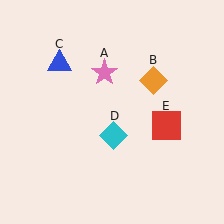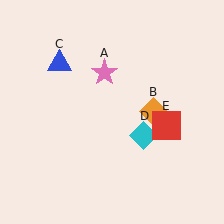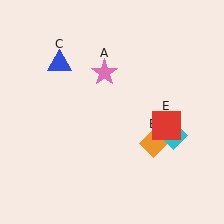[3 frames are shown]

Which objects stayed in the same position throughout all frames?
Pink star (object A) and blue triangle (object C) and red square (object E) remained stationary.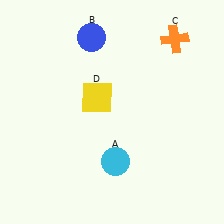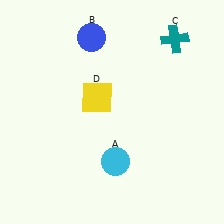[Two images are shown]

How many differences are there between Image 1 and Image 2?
There is 1 difference between the two images.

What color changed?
The cross (C) changed from orange in Image 1 to teal in Image 2.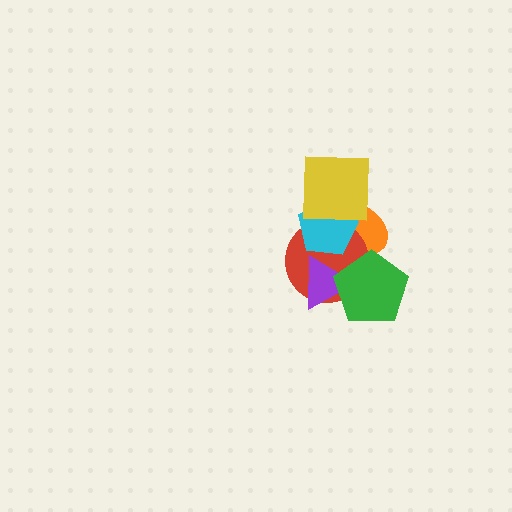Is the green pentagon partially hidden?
No, no other shape covers it.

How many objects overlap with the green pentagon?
3 objects overlap with the green pentagon.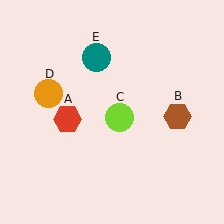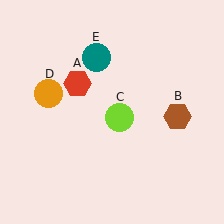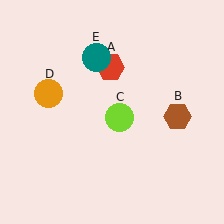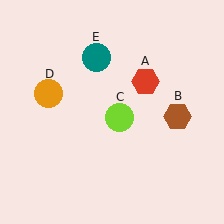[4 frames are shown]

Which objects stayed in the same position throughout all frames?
Brown hexagon (object B) and lime circle (object C) and orange circle (object D) and teal circle (object E) remained stationary.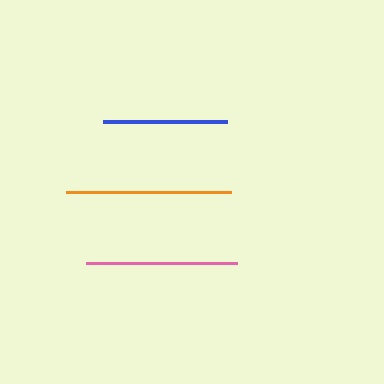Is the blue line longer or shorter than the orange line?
The orange line is longer than the blue line.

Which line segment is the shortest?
The blue line is the shortest at approximately 124 pixels.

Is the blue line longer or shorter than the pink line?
The pink line is longer than the blue line.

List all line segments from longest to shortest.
From longest to shortest: orange, pink, blue.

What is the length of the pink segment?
The pink segment is approximately 151 pixels long.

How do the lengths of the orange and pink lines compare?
The orange and pink lines are approximately the same length.